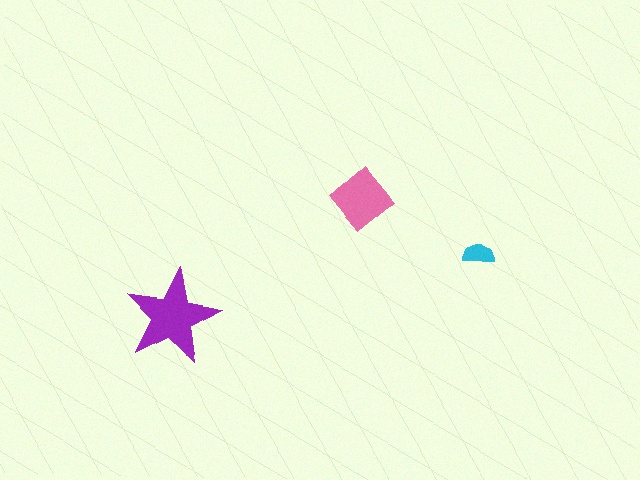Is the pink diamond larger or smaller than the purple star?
Smaller.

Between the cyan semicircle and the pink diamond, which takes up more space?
The pink diamond.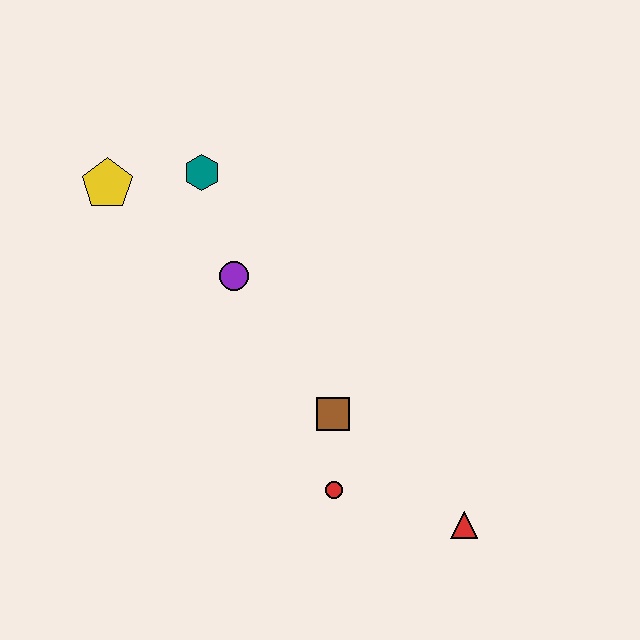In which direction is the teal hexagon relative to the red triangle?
The teal hexagon is above the red triangle.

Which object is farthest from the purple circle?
The red triangle is farthest from the purple circle.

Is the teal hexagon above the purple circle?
Yes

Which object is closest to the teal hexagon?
The yellow pentagon is closest to the teal hexagon.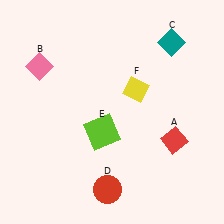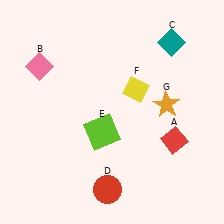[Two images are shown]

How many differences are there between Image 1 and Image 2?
There is 1 difference between the two images.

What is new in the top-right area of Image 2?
An orange star (G) was added in the top-right area of Image 2.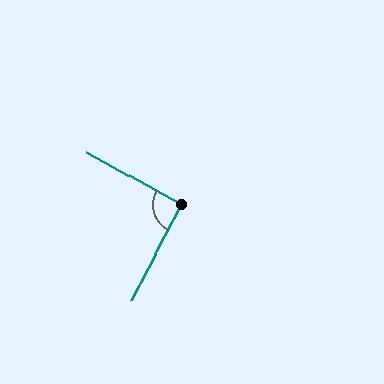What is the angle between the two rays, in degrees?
Approximately 92 degrees.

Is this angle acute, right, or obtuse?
It is approximately a right angle.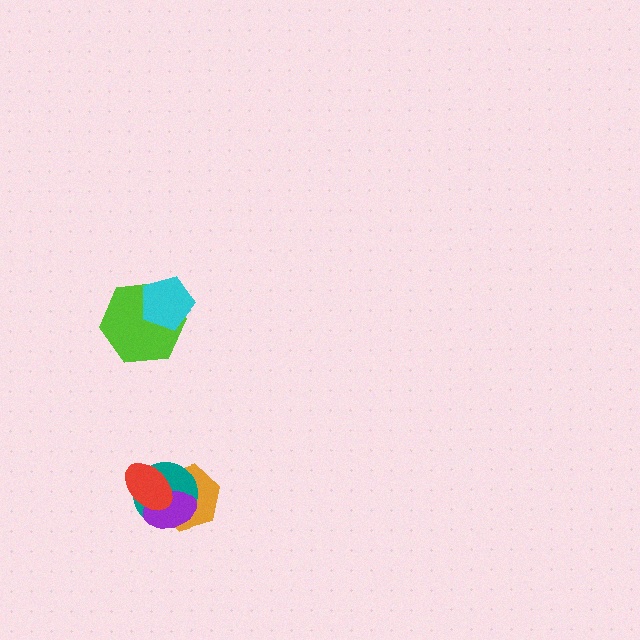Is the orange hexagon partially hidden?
Yes, it is partially covered by another shape.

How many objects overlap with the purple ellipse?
3 objects overlap with the purple ellipse.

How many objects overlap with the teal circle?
3 objects overlap with the teal circle.